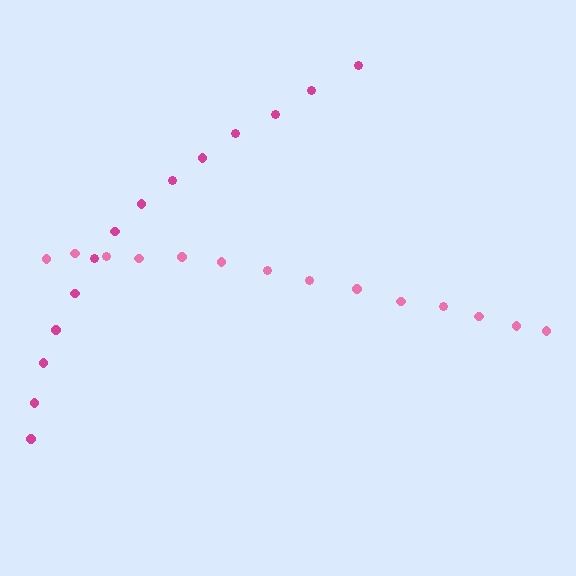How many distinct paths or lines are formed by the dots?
There are 2 distinct paths.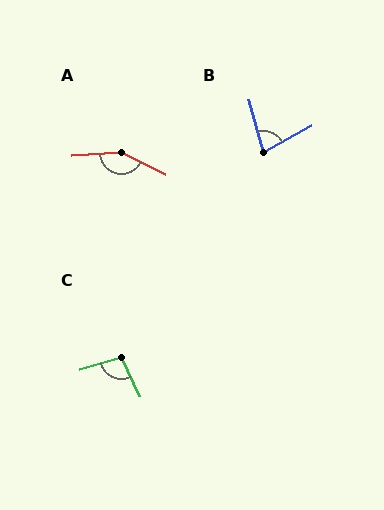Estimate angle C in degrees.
Approximately 99 degrees.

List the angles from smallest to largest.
B (76°), C (99°), A (151°).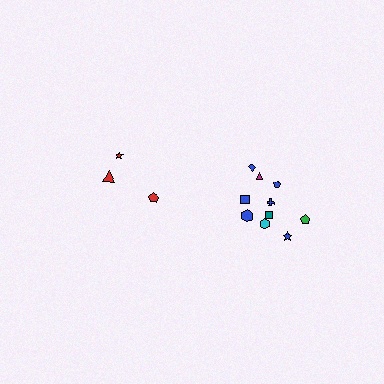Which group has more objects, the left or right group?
The right group.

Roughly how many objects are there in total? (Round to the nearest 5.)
Roughly 15 objects in total.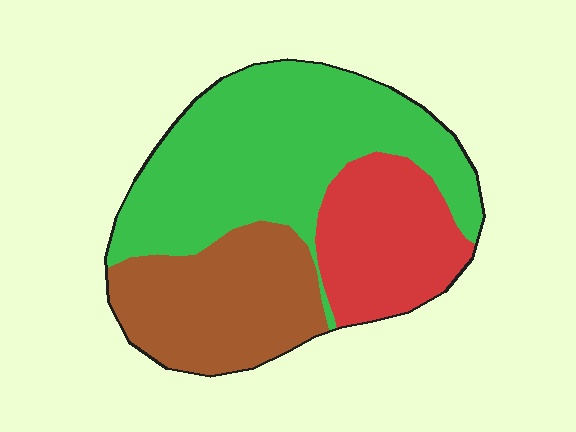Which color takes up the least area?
Red, at roughly 25%.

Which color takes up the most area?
Green, at roughly 50%.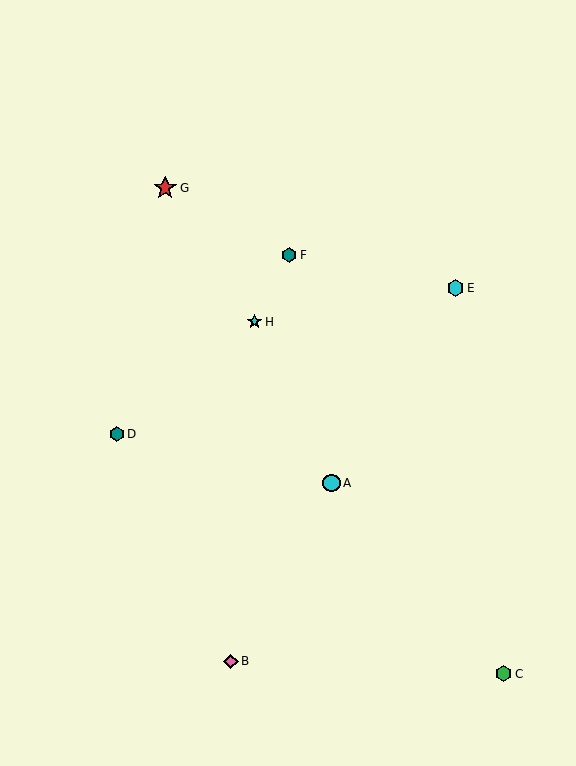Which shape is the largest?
The red star (labeled G) is the largest.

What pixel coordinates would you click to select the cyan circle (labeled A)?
Click at (331, 483) to select the cyan circle A.